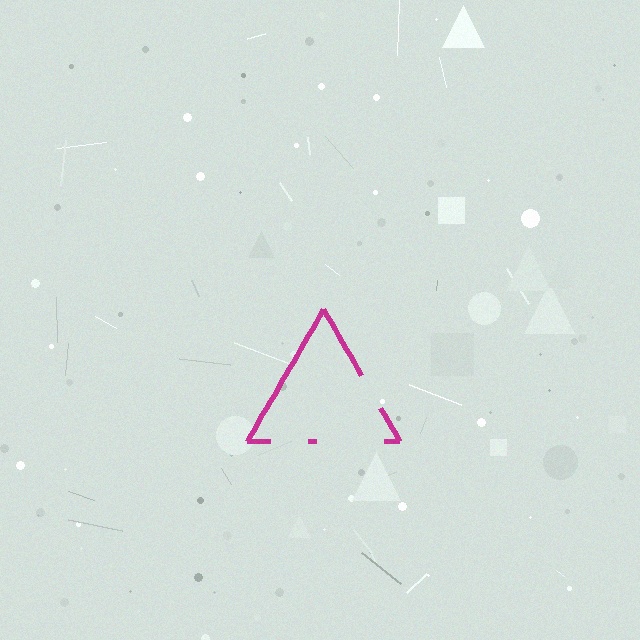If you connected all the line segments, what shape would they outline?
They would outline a triangle.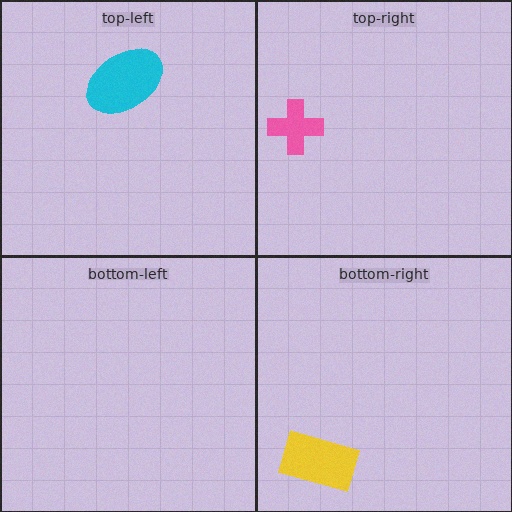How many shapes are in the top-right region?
1.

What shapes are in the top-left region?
The cyan ellipse.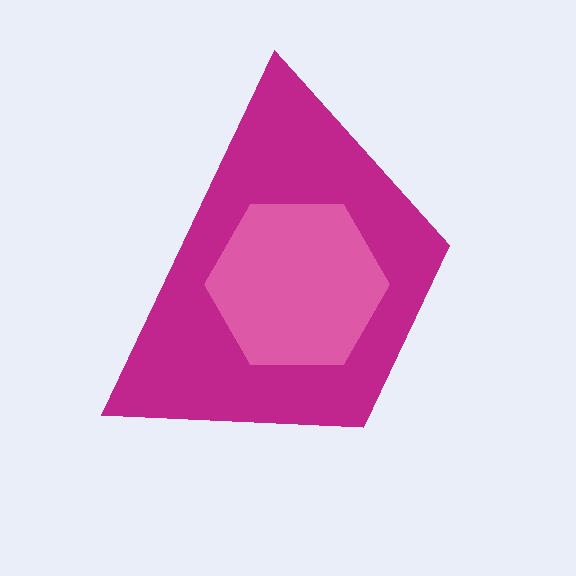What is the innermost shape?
The pink hexagon.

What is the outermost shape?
The magenta trapezoid.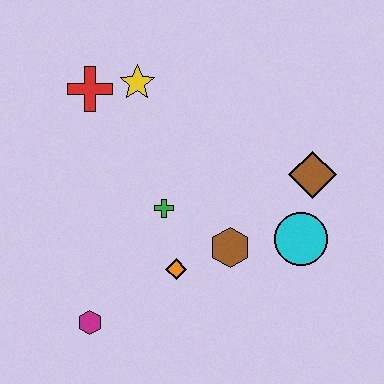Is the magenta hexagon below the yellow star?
Yes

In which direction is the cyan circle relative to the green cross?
The cyan circle is to the right of the green cross.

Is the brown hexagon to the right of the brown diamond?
No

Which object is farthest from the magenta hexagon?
The brown diamond is farthest from the magenta hexagon.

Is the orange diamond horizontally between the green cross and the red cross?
No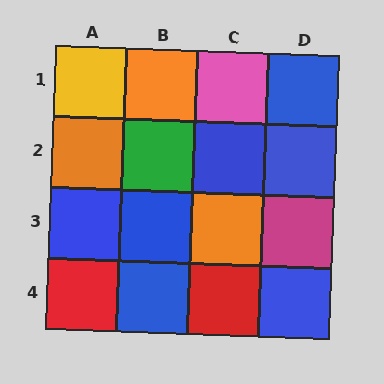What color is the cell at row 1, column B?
Orange.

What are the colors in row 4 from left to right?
Red, blue, red, blue.